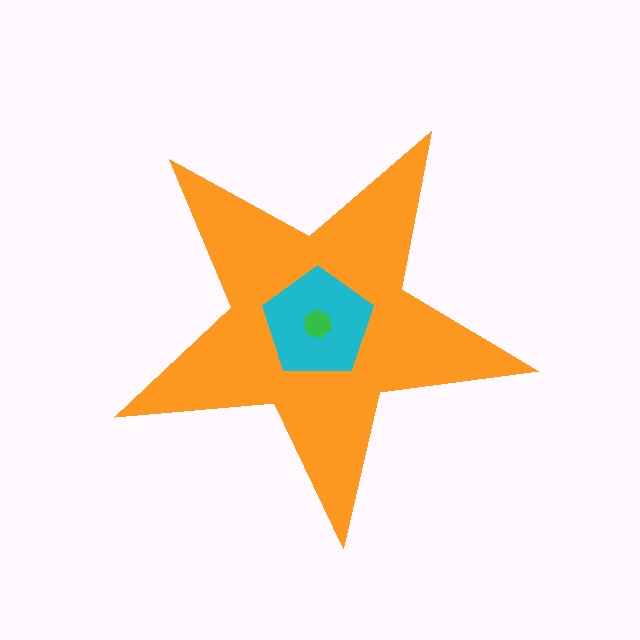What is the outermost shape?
The orange star.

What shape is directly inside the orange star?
The cyan pentagon.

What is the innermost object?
The green hexagon.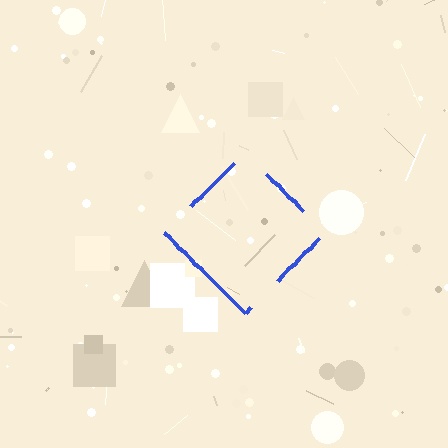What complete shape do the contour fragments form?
The contour fragments form a diamond.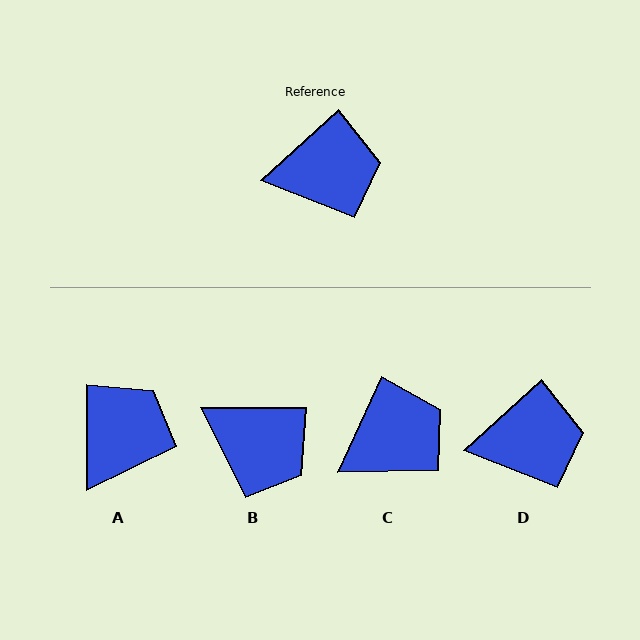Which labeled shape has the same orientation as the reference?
D.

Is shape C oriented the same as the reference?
No, it is off by about 23 degrees.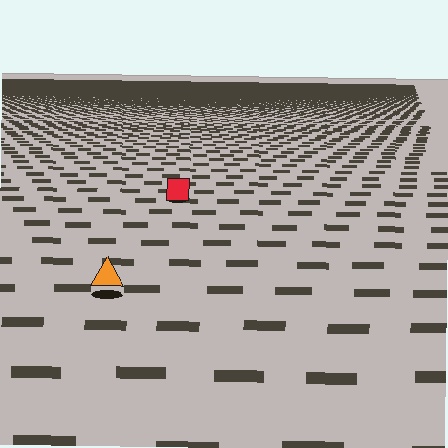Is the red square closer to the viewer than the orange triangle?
No. The orange triangle is closer — you can tell from the texture gradient: the ground texture is coarser near it.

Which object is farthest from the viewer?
The red square is farthest from the viewer. It appears smaller and the ground texture around it is denser.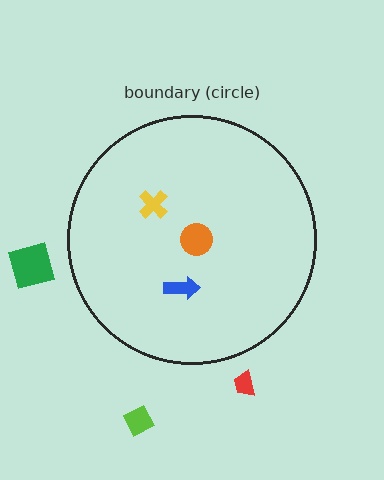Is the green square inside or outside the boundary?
Outside.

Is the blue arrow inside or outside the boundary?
Inside.